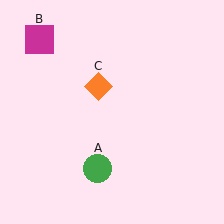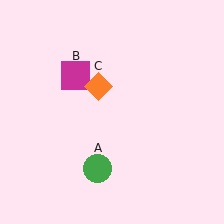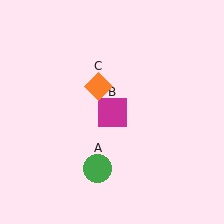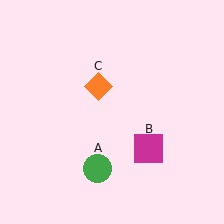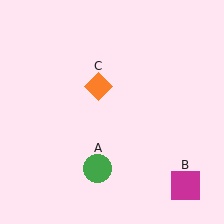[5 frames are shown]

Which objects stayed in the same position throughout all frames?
Green circle (object A) and orange diamond (object C) remained stationary.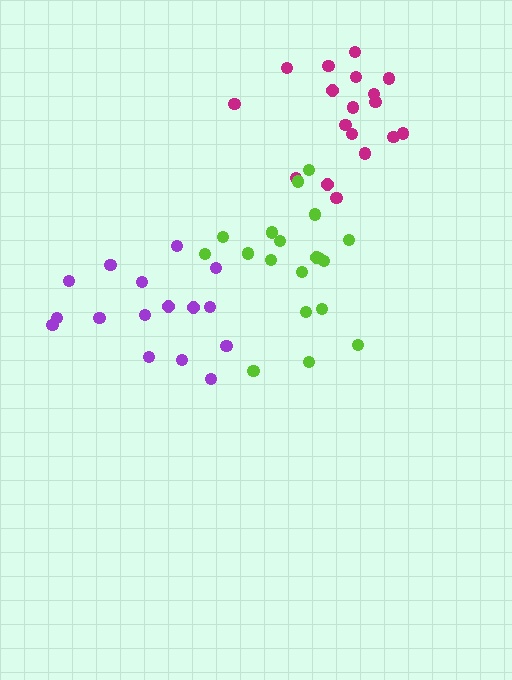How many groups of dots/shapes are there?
There are 3 groups.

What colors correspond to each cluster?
The clusters are colored: magenta, purple, lime.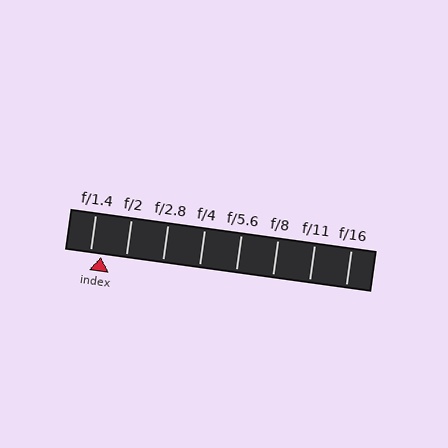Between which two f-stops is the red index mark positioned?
The index mark is between f/1.4 and f/2.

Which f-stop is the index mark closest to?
The index mark is closest to f/1.4.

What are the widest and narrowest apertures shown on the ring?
The widest aperture shown is f/1.4 and the narrowest is f/16.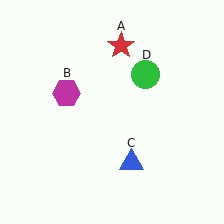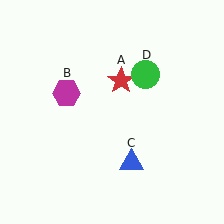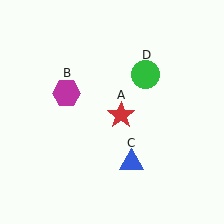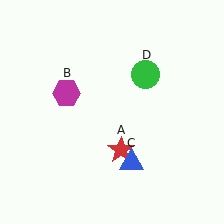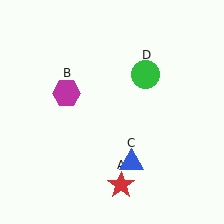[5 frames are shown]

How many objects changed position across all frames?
1 object changed position: red star (object A).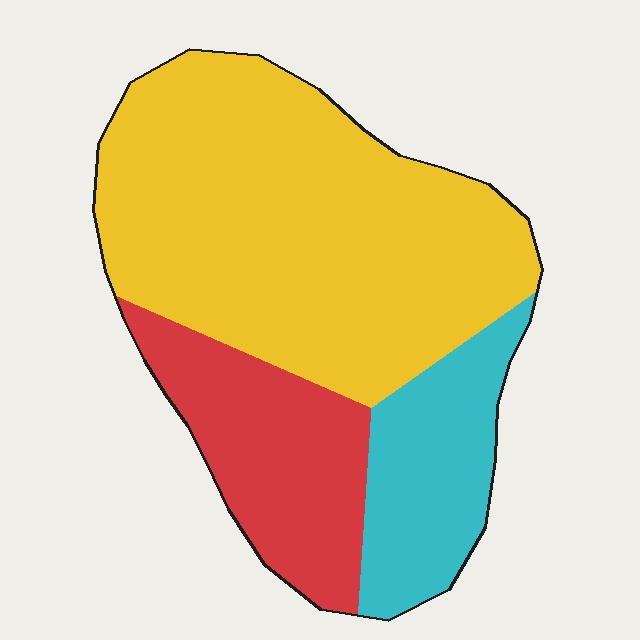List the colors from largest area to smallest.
From largest to smallest: yellow, red, cyan.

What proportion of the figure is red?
Red covers about 20% of the figure.